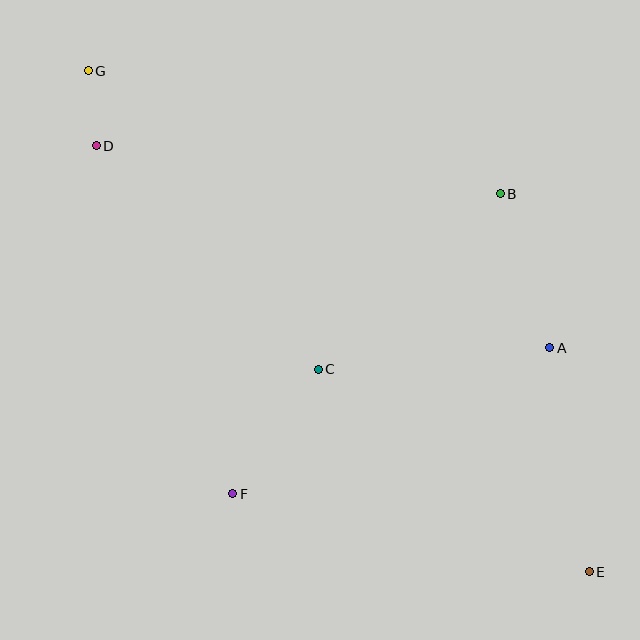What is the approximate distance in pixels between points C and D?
The distance between C and D is approximately 315 pixels.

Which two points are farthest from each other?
Points E and G are farthest from each other.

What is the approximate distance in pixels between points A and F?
The distance between A and F is approximately 349 pixels.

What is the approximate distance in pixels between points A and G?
The distance between A and G is approximately 538 pixels.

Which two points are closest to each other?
Points D and G are closest to each other.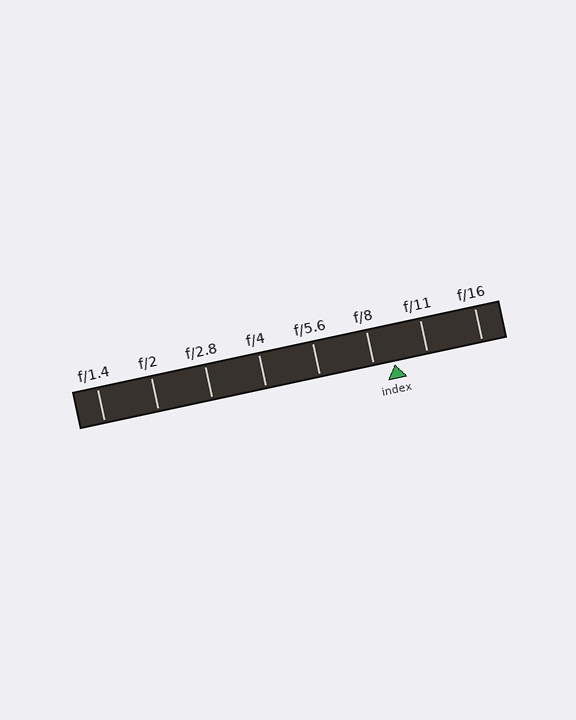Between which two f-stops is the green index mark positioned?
The index mark is between f/8 and f/11.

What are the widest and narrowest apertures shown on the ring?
The widest aperture shown is f/1.4 and the narrowest is f/16.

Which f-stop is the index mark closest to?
The index mark is closest to f/8.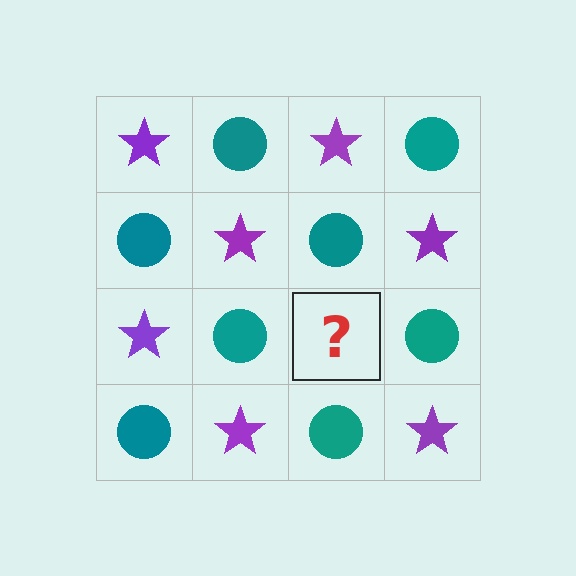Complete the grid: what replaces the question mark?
The question mark should be replaced with a purple star.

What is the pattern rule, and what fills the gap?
The rule is that it alternates purple star and teal circle in a checkerboard pattern. The gap should be filled with a purple star.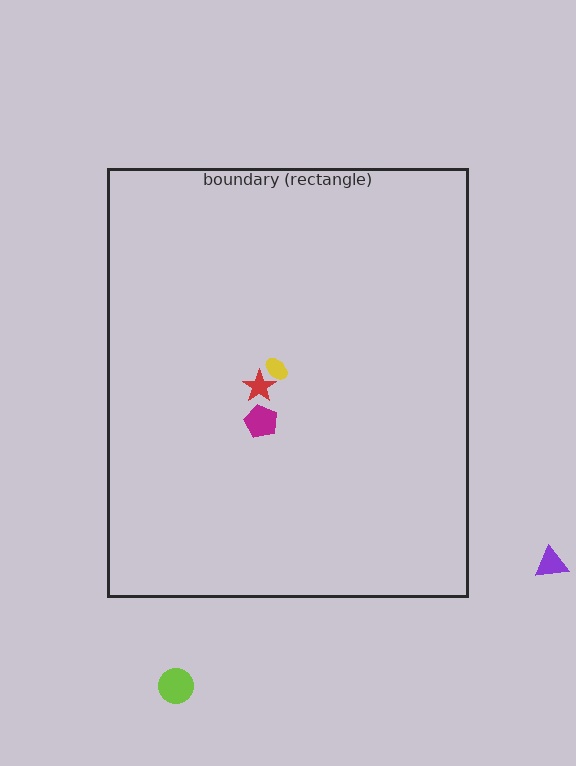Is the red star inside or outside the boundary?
Inside.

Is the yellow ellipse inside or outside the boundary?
Inside.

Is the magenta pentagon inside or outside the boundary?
Inside.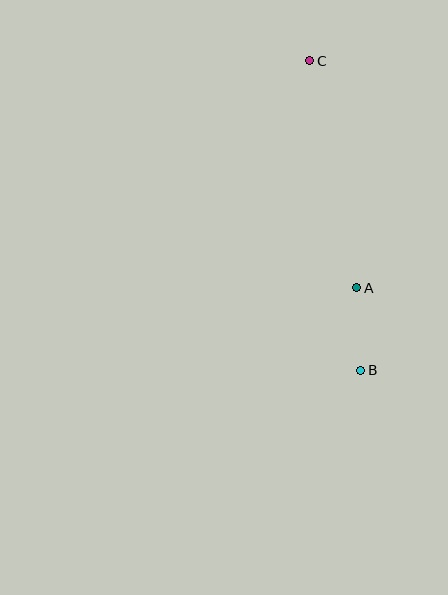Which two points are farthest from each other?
Points B and C are farthest from each other.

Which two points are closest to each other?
Points A and B are closest to each other.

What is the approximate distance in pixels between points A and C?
The distance between A and C is approximately 232 pixels.